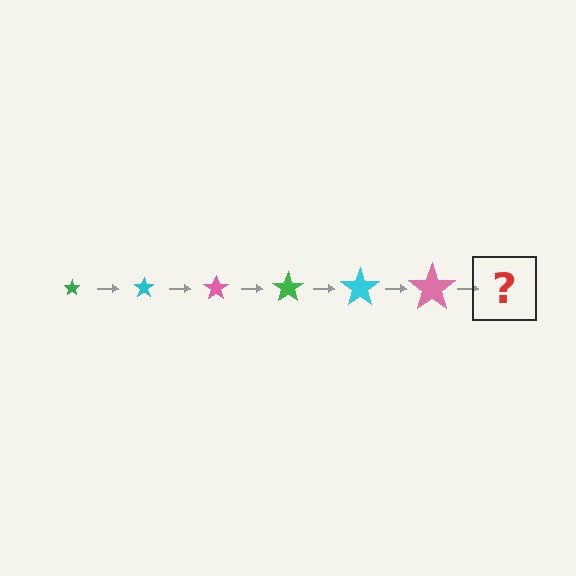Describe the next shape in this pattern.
It should be a green star, larger than the previous one.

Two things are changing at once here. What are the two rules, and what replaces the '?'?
The two rules are that the star grows larger each step and the color cycles through green, cyan, and pink. The '?' should be a green star, larger than the previous one.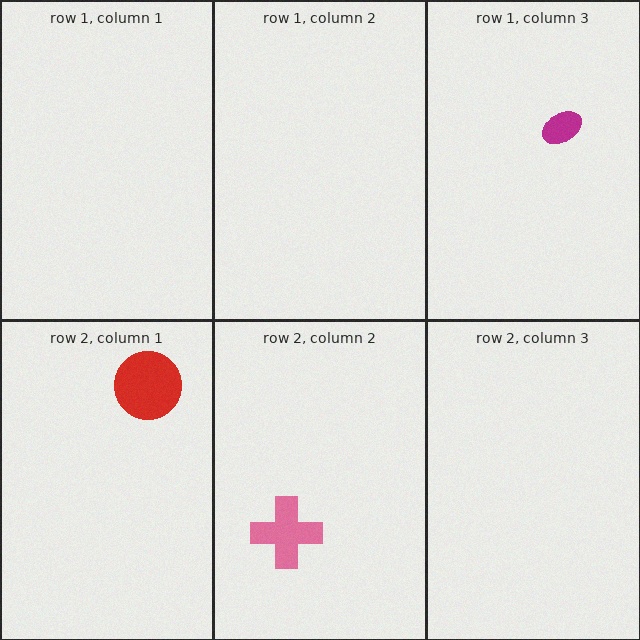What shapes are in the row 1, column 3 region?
The magenta ellipse.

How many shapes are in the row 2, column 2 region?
1.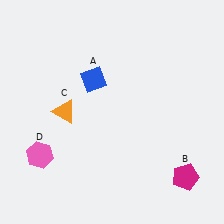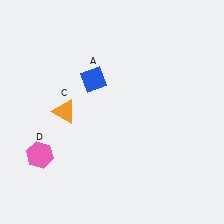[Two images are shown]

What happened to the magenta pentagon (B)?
The magenta pentagon (B) was removed in Image 2. It was in the bottom-right area of Image 1.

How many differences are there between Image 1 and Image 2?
There is 1 difference between the two images.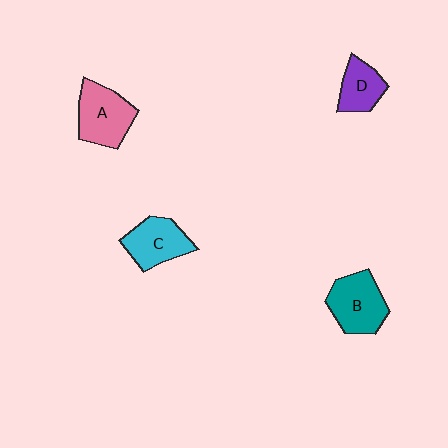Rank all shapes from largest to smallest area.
From largest to smallest: A (pink), B (teal), C (cyan), D (purple).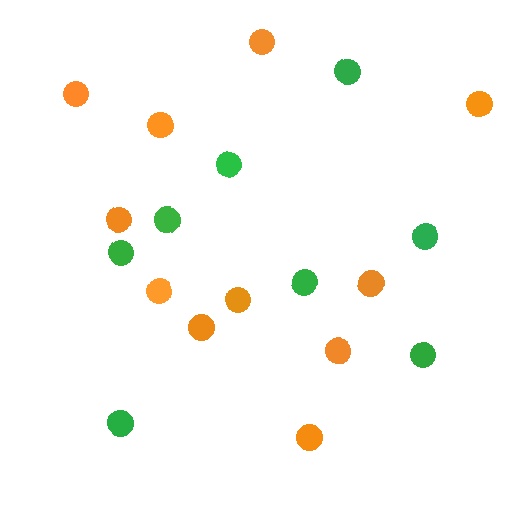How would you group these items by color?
There are 2 groups: one group of green circles (8) and one group of orange circles (11).